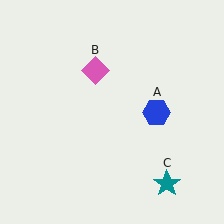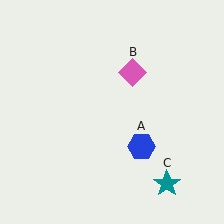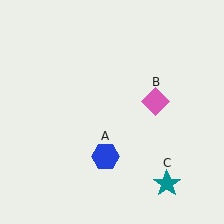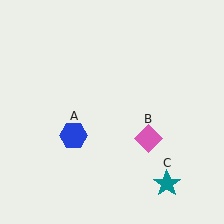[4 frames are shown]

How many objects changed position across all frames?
2 objects changed position: blue hexagon (object A), pink diamond (object B).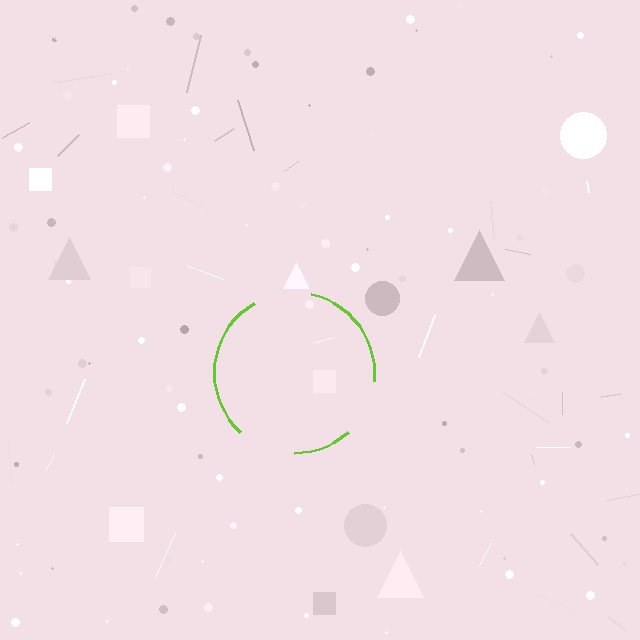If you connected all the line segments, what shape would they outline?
They would outline a circle.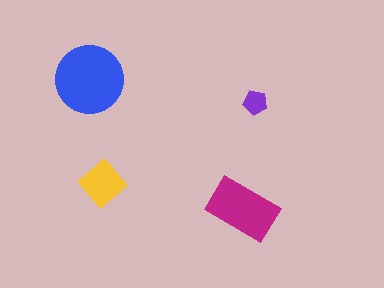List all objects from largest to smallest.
The blue circle, the magenta rectangle, the yellow diamond, the purple pentagon.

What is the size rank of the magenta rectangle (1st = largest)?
2nd.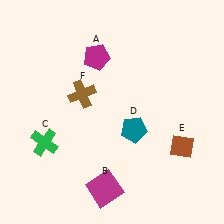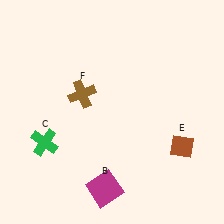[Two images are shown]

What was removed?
The teal pentagon (D), the magenta pentagon (A) were removed in Image 2.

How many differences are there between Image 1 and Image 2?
There are 2 differences between the two images.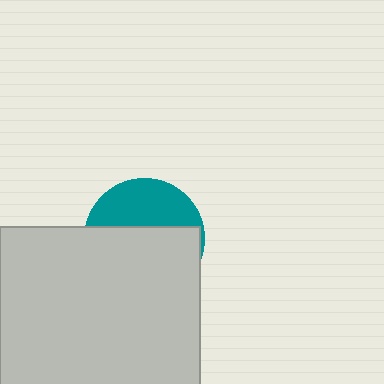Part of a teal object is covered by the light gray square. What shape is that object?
It is a circle.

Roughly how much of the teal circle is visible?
A small part of it is visible (roughly 37%).